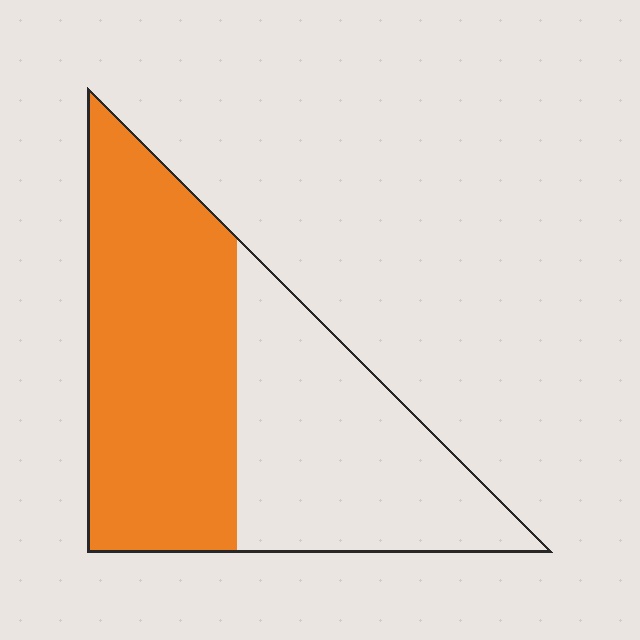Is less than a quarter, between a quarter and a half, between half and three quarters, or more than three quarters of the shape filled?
Between half and three quarters.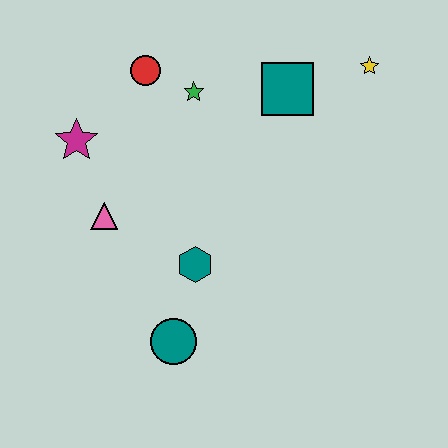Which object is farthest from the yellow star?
The teal circle is farthest from the yellow star.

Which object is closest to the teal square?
The yellow star is closest to the teal square.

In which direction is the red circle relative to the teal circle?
The red circle is above the teal circle.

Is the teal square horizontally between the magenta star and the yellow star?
Yes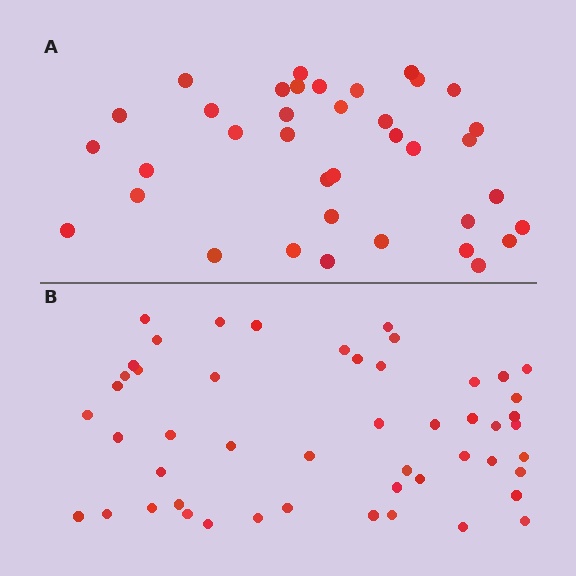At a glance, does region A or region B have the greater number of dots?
Region B (the bottom region) has more dots.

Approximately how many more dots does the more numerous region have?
Region B has approximately 15 more dots than region A.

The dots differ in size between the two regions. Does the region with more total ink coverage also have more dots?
No. Region A has more total ink coverage because its dots are larger, but region B actually contains more individual dots. Total area can be misleading — the number of items is what matters here.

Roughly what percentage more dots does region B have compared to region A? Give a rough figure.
About 35% more.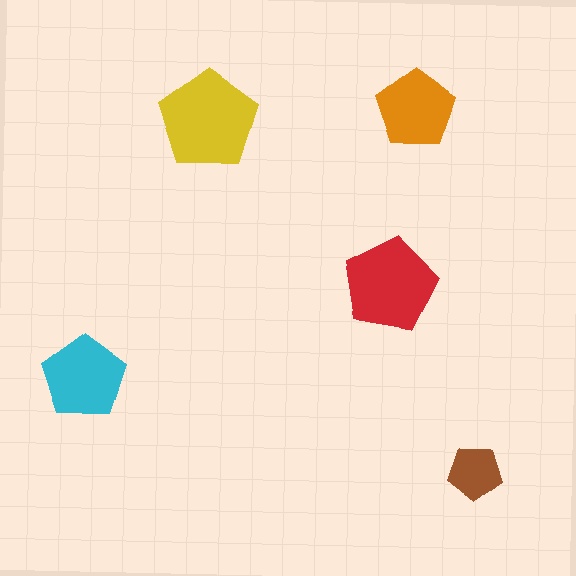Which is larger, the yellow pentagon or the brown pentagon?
The yellow one.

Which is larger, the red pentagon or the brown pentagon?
The red one.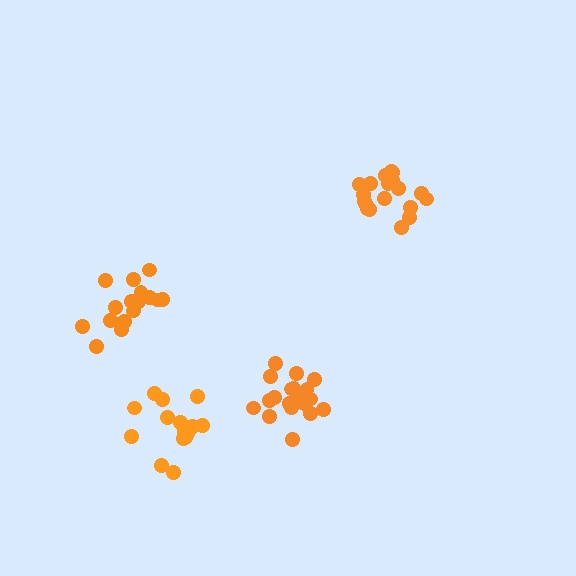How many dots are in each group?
Group 1: 20 dots, Group 2: 17 dots, Group 3: 17 dots, Group 4: 20 dots (74 total).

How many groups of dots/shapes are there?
There are 4 groups.